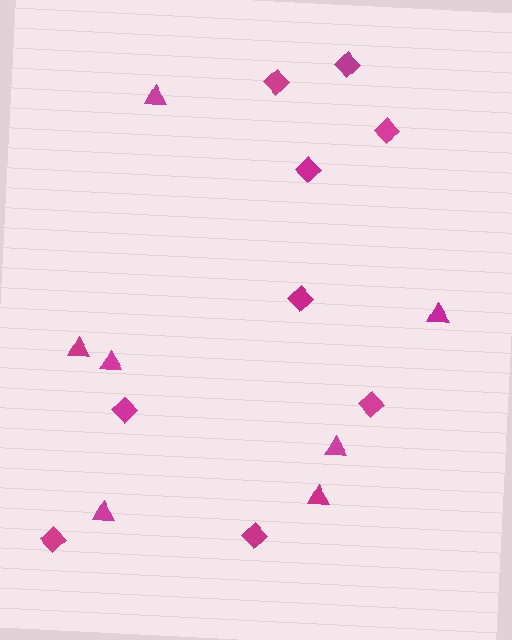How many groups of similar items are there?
There are 2 groups: one group of triangles (7) and one group of diamonds (9).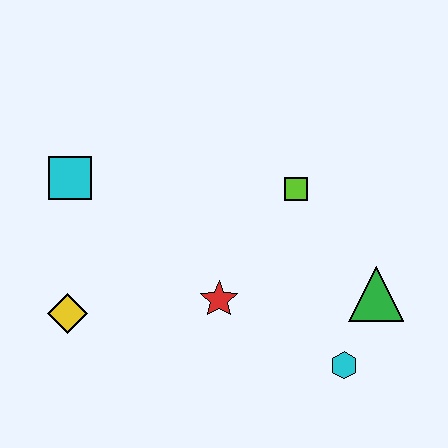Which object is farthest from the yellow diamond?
The green triangle is farthest from the yellow diamond.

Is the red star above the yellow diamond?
Yes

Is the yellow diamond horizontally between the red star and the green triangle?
No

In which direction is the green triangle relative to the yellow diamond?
The green triangle is to the right of the yellow diamond.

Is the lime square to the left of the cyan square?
No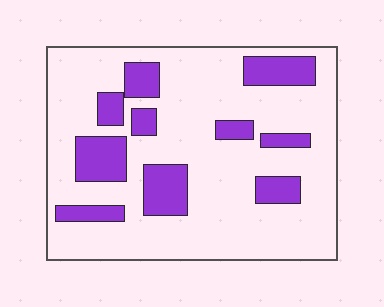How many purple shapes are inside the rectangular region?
10.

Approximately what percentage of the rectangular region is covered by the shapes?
Approximately 20%.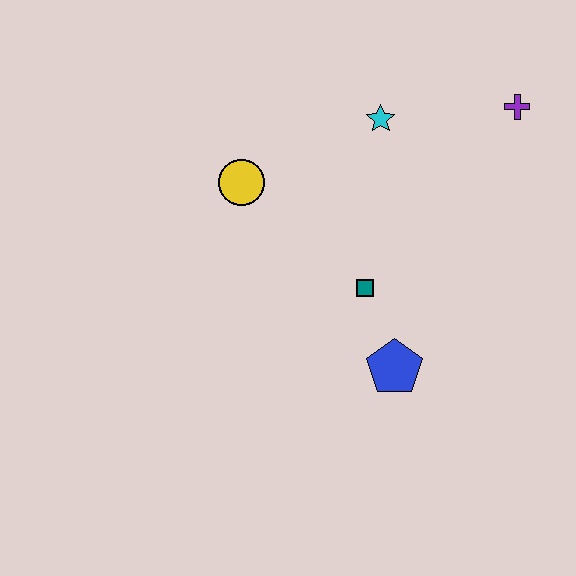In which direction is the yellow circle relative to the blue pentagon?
The yellow circle is above the blue pentagon.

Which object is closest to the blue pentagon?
The teal square is closest to the blue pentagon.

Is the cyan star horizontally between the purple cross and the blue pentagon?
No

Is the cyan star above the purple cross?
No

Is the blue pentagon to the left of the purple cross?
Yes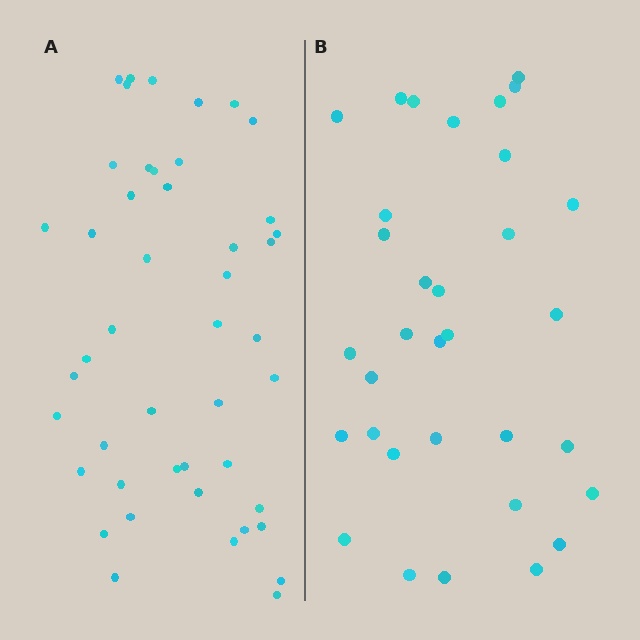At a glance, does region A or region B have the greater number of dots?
Region A (the left region) has more dots.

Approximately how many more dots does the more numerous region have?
Region A has approximately 15 more dots than region B.